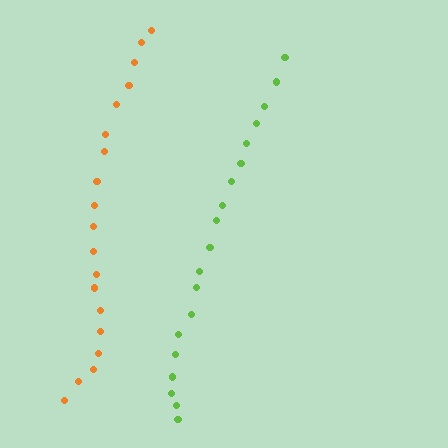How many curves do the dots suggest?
There are 2 distinct paths.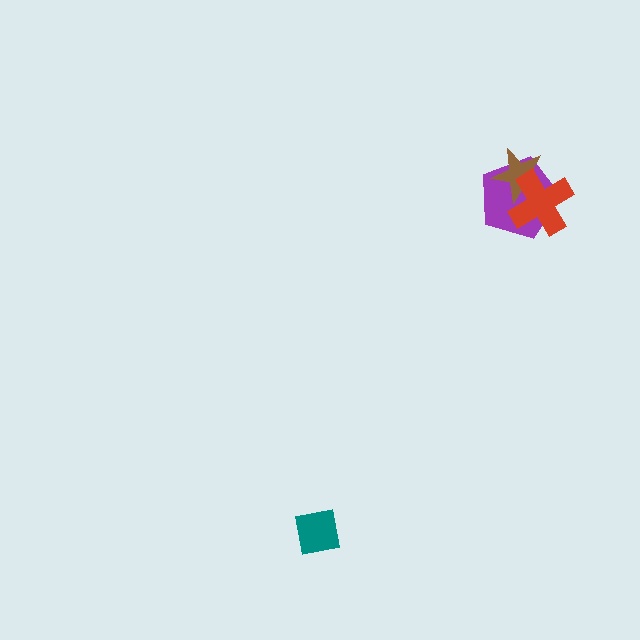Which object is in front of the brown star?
The red cross is in front of the brown star.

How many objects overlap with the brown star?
2 objects overlap with the brown star.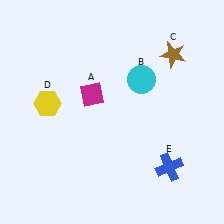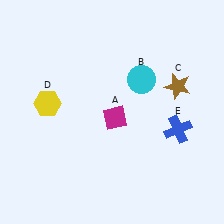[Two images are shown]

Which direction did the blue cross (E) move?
The blue cross (E) moved up.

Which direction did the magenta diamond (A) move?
The magenta diamond (A) moved right.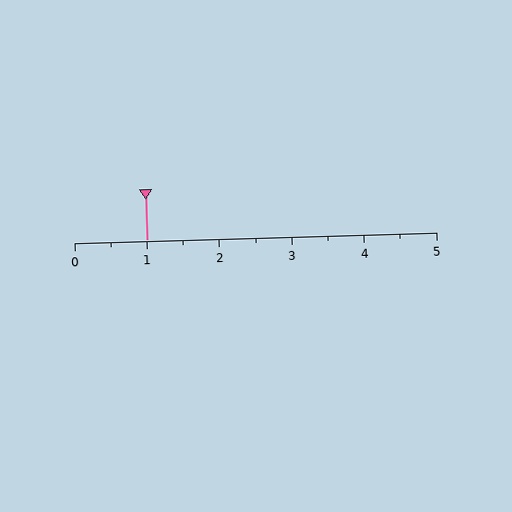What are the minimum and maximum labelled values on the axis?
The axis runs from 0 to 5.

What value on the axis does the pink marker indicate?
The marker indicates approximately 1.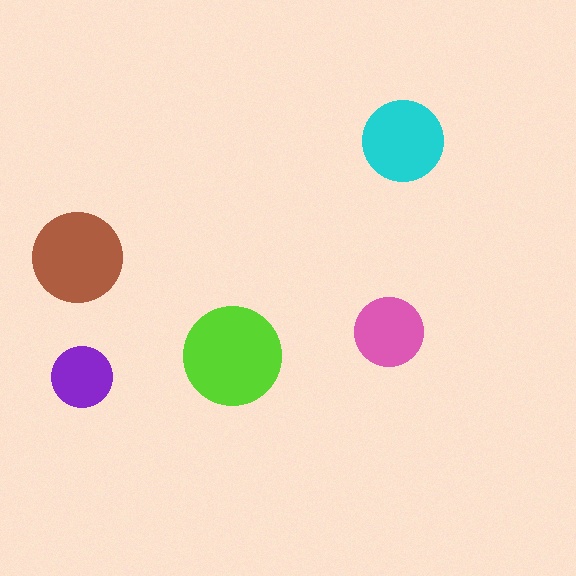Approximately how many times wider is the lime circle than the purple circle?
About 1.5 times wider.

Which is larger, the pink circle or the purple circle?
The pink one.